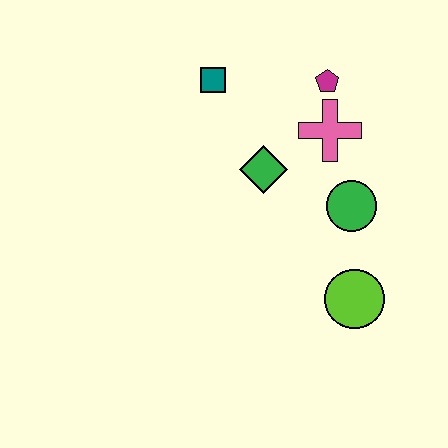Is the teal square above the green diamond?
Yes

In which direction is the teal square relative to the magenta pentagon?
The teal square is to the left of the magenta pentagon.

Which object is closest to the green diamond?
The pink cross is closest to the green diamond.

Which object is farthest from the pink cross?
The lime circle is farthest from the pink cross.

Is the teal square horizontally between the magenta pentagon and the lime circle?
No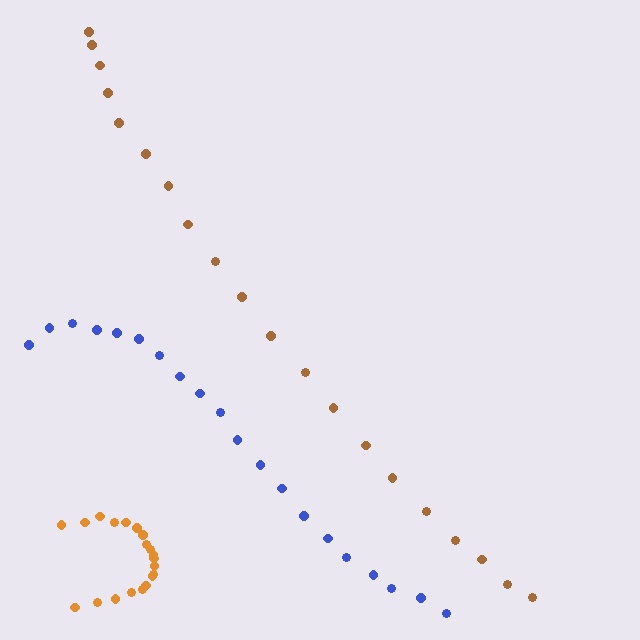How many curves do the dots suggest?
There are 3 distinct paths.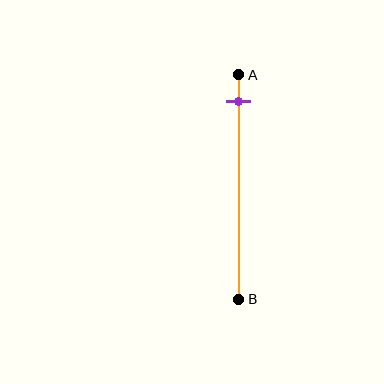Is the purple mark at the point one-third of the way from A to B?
No, the mark is at about 10% from A, not at the 33% one-third point.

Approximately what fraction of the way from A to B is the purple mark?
The purple mark is approximately 10% of the way from A to B.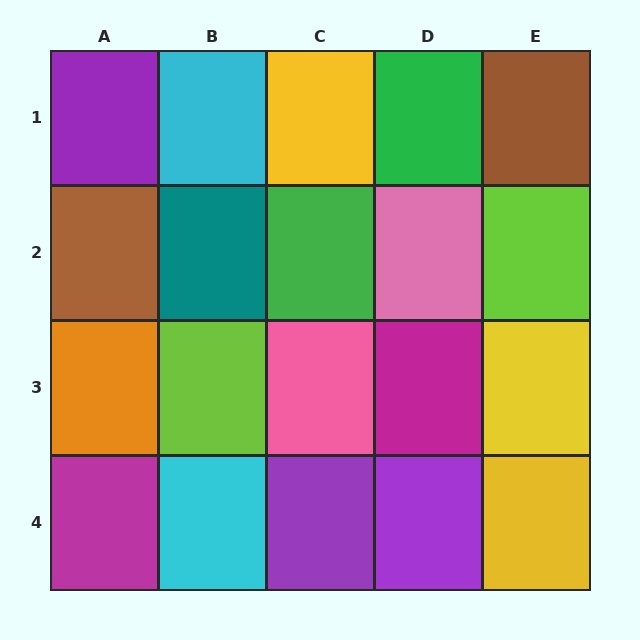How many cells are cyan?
2 cells are cyan.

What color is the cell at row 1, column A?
Purple.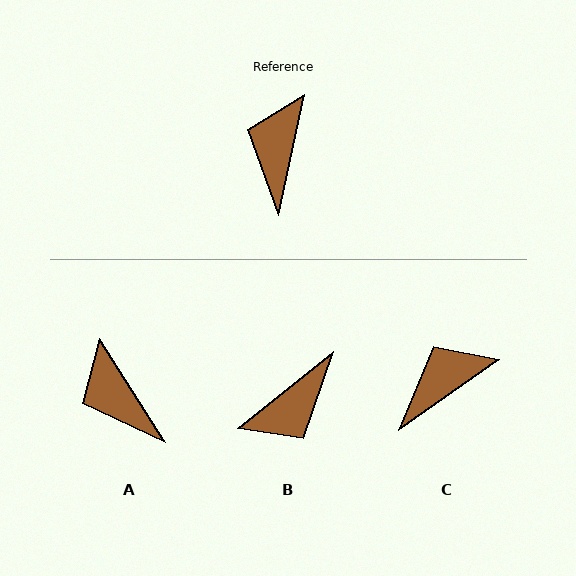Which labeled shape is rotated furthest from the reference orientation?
B, about 140 degrees away.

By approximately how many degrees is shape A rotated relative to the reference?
Approximately 44 degrees counter-clockwise.